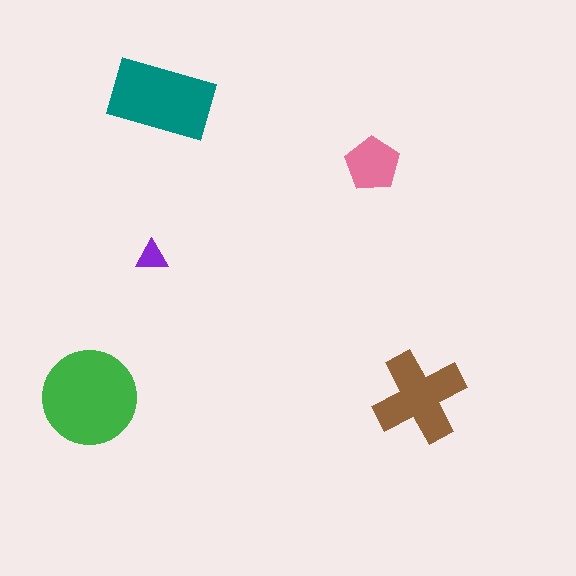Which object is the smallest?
The purple triangle.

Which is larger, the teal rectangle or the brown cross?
The teal rectangle.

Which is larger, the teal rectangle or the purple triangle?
The teal rectangle.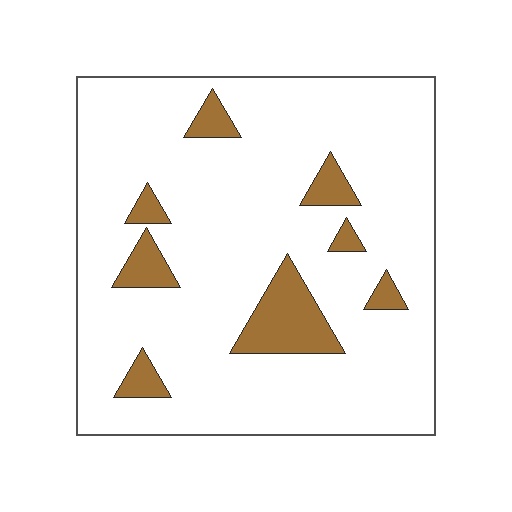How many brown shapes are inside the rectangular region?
8.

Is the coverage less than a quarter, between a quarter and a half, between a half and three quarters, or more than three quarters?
Less than a quarter.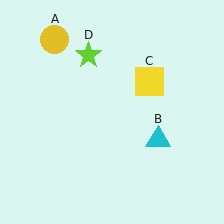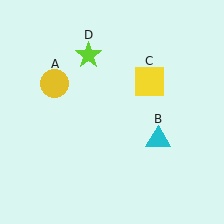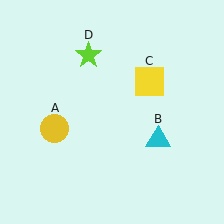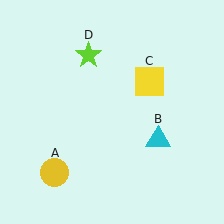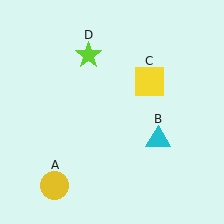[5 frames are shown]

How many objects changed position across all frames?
1 object changed position: yellow circle (object A).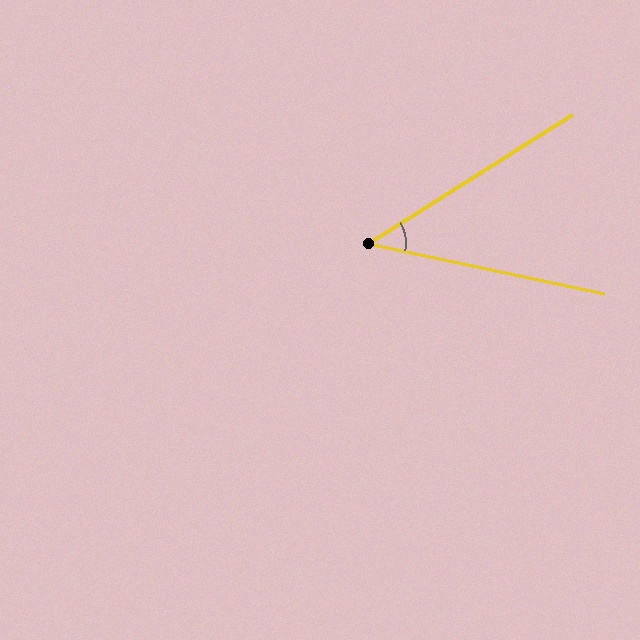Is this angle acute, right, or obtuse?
It is acute.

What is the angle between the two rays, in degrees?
Approximately 44 degrees.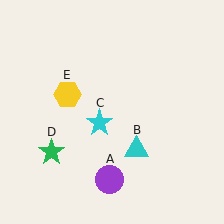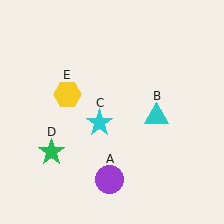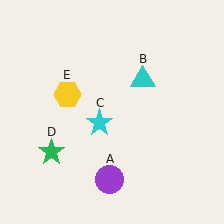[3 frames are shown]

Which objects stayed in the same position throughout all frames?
Purple circle (object A) and cyan star (object C) and green star (object D) and yellow hexagon (object E) remained stationary.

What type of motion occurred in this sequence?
The cyan triangle (object B) rotated counterclockwise around the center of the scene.